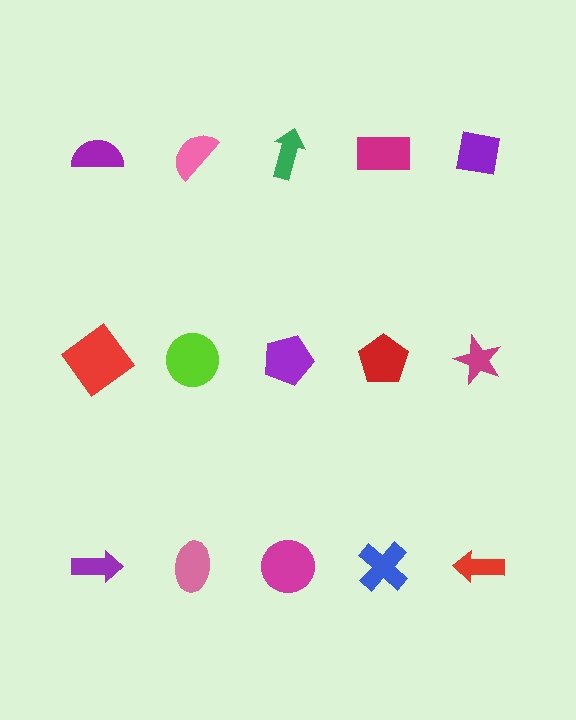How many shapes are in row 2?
5 shapes.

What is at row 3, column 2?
A pink ellipse.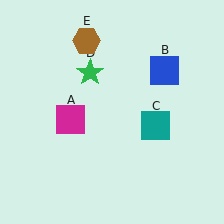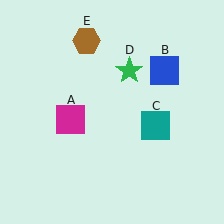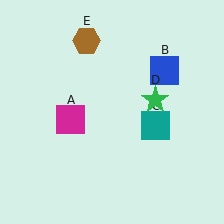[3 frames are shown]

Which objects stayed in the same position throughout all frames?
Magenta square (object A) and blue square (object B) and teal square (object C) and brown hexagon (object E) remained stationary.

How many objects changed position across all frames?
1 object changed position: green star (object D).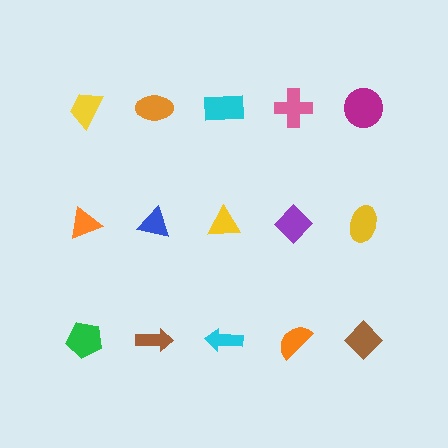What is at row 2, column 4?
A purple diamond.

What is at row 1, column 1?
A yellow trapezoid.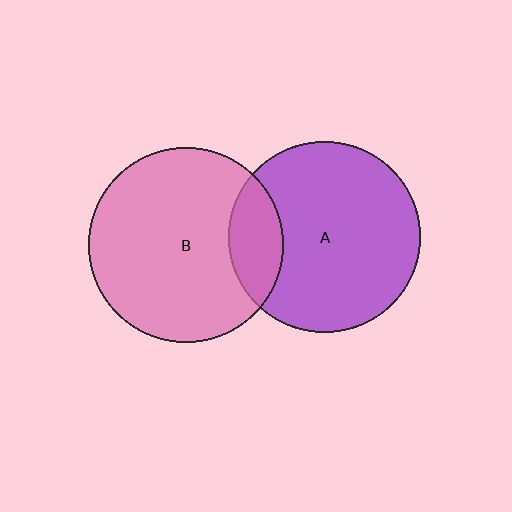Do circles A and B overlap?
Yes.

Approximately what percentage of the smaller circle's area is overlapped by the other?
Approximately 20%.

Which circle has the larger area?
Circle B (pink).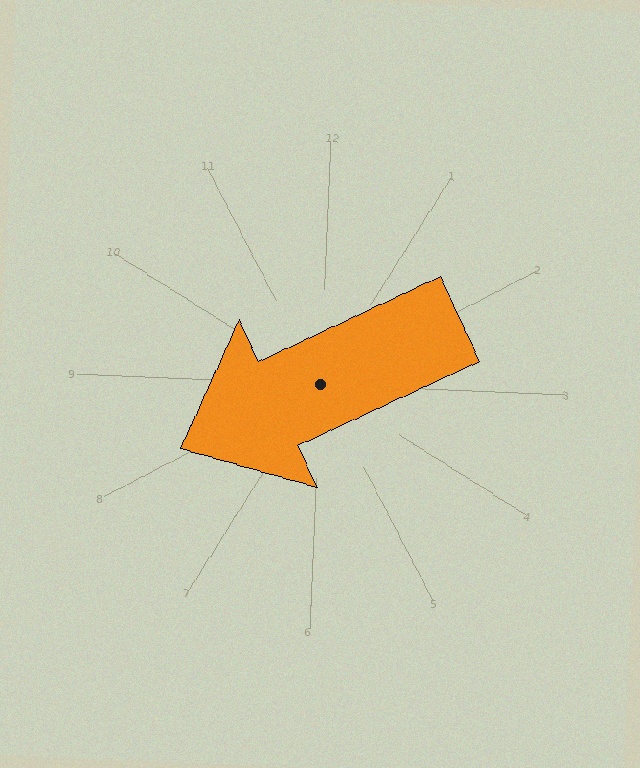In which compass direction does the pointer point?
Southwest.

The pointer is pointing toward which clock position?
Roughly 8 o'clock.